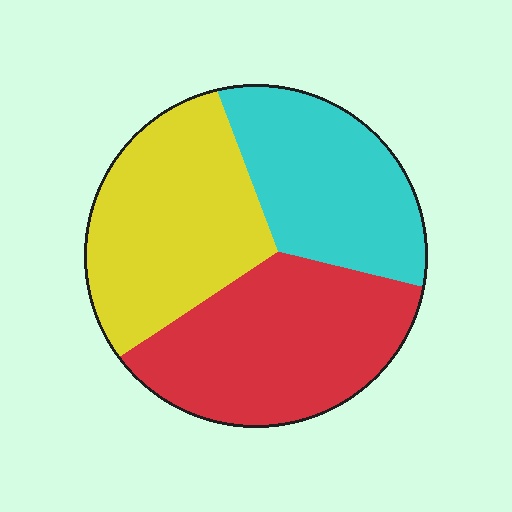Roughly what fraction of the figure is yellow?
Yellow takes up about one third (1/3) of the figure.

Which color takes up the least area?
Cyan, at roughly 30%.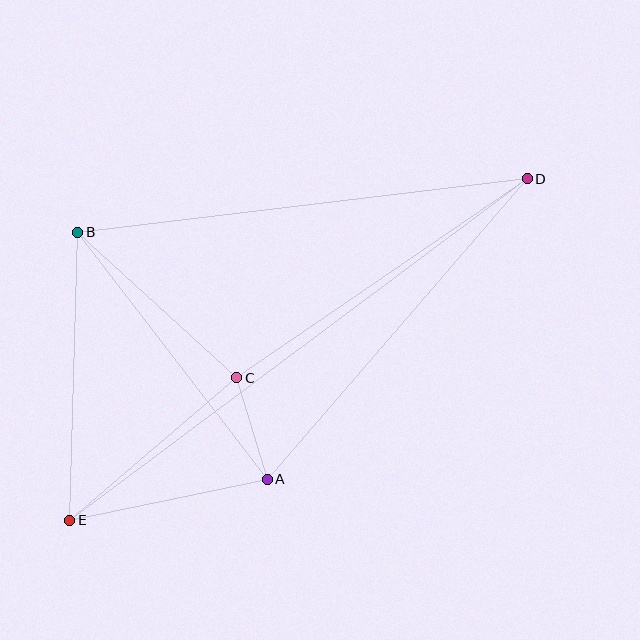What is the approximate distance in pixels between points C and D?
The distance between C and D is approximately 352 pixels.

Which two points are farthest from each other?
Points D and E are farthest from each other.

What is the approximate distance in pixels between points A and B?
The distance between A and B is approximately 311 pixels.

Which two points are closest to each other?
Points A and C are closest to each other.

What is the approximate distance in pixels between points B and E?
The distance between B and E is approximately 288 pixels.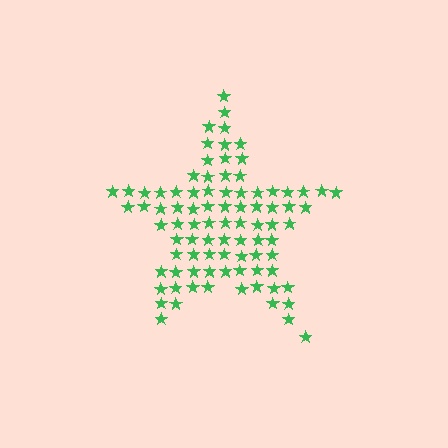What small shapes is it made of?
It is made of small stars.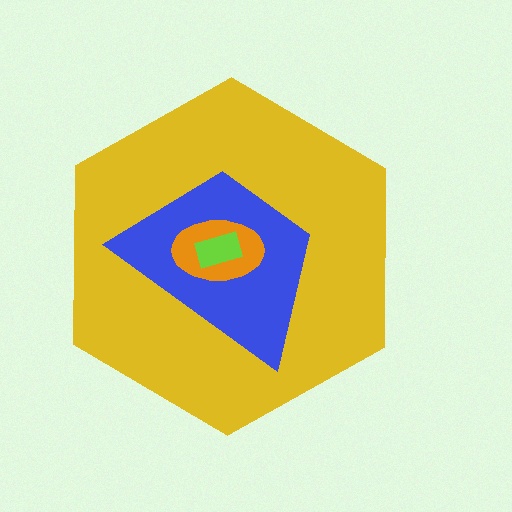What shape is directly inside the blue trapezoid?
The orange ellipse.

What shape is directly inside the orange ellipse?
The lime rectangle.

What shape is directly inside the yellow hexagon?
The blue trapezoid.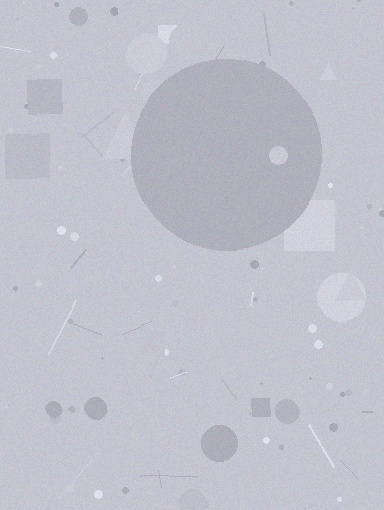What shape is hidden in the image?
A circle is hidden in the image.